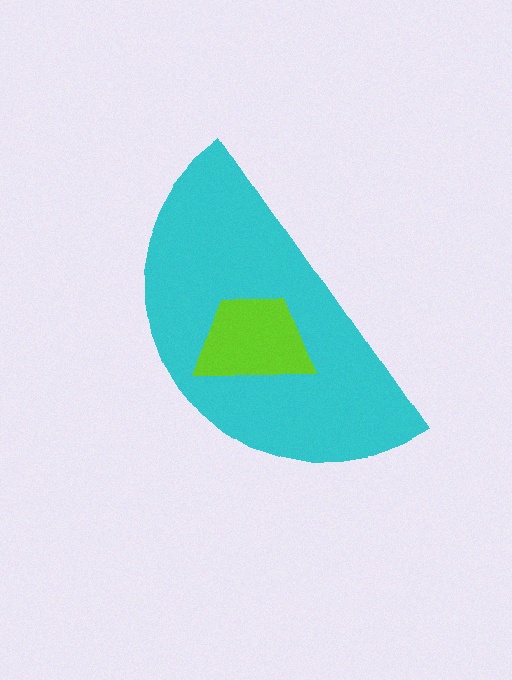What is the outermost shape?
The cyan semicircle.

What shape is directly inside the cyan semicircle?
The lime trapezoid.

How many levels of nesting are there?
2.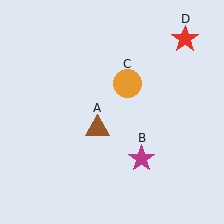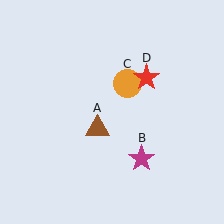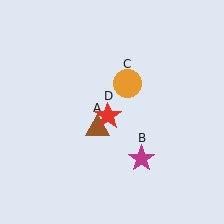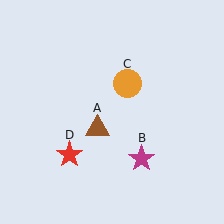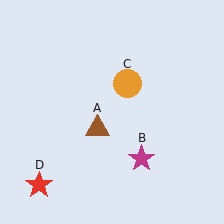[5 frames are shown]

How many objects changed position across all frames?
1 object changed position: red star (object D).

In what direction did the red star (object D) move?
The red star (object D) moved down and to the left.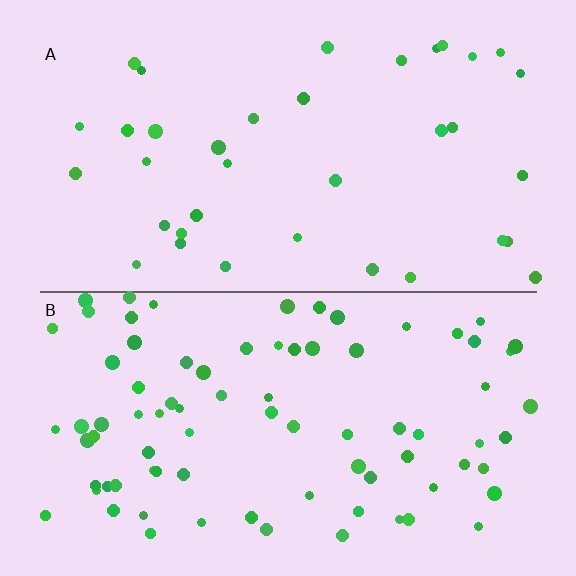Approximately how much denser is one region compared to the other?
Approximately 2.2× — region B over region A.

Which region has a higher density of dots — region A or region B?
B (the bottom).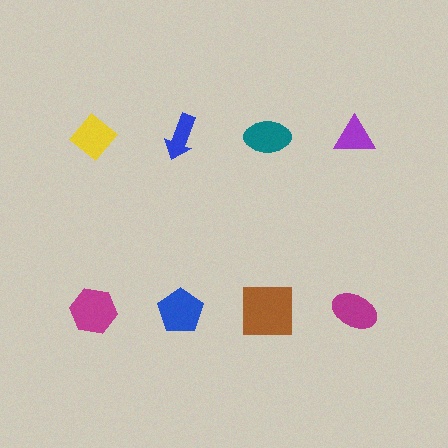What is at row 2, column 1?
A magenta hexagon.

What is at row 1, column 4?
A purple triangle.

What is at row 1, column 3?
A teal ellipse.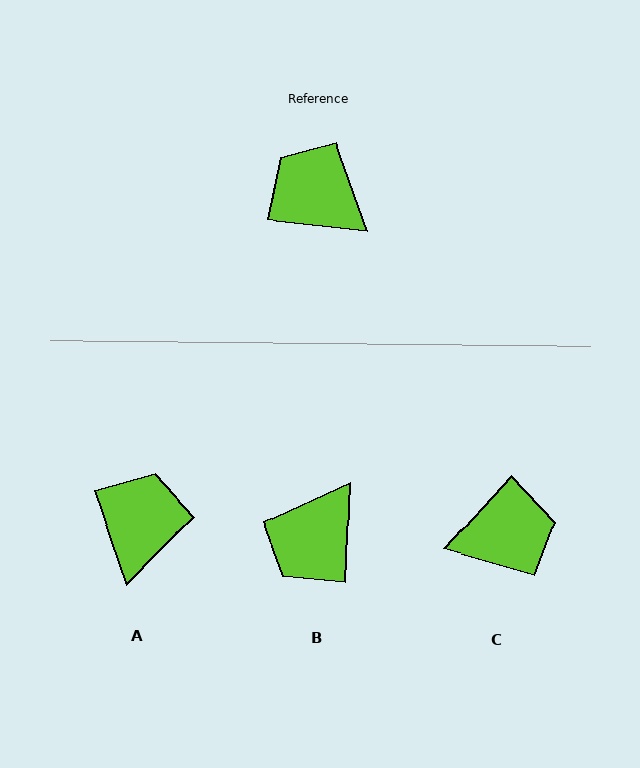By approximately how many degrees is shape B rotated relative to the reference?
Approximately 95 degrees counter-clockwise.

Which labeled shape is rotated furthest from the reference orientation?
C, about 126 degrees away.